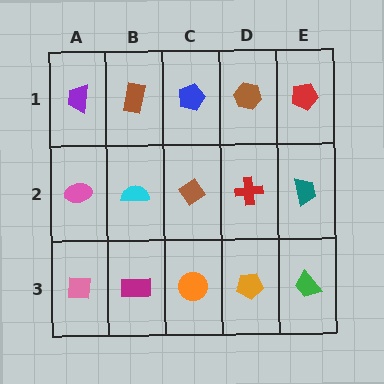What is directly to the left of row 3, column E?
An orange pentagon.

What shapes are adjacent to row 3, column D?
A red cross (row 2, column D), an orange circle (row 3, column C), a green trapezoid (row 3, column E).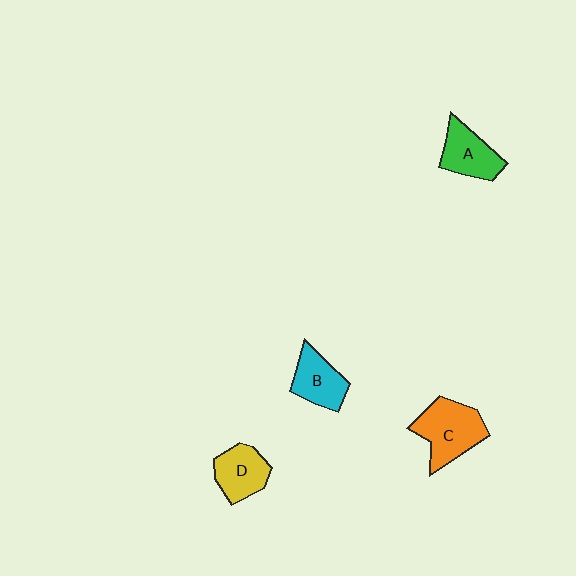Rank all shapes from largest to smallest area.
From largest to smallest: C (orange), A (green), D (yellow), B (cyan).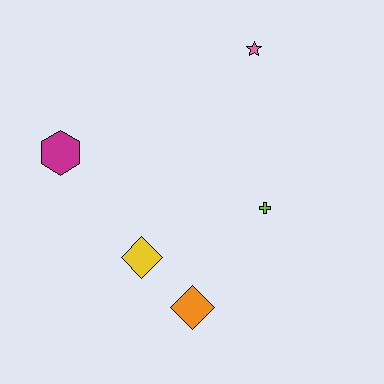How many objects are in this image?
There are 5 objects.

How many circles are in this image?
There are no circles.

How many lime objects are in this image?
There is 1 lime object.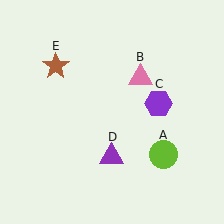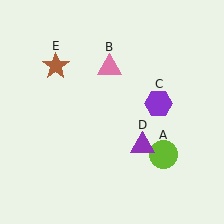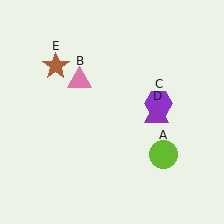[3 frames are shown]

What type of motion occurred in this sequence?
The pink triangle (object B), purple triangle (object D) rotated counterclockwise around the center of the scene.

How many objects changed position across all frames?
2 objects changed position: pink triangle (object B), purple triangle (object D).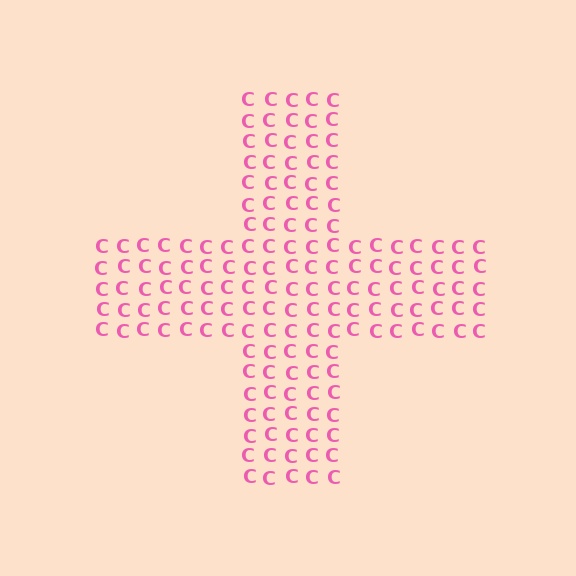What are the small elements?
The small elements are letter C's.